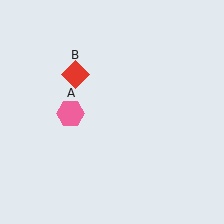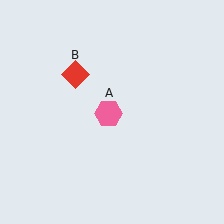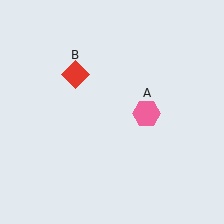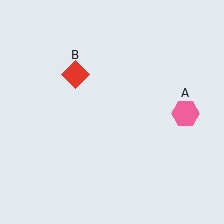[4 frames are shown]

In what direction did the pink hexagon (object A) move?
The pink hexagon (object A) moved right.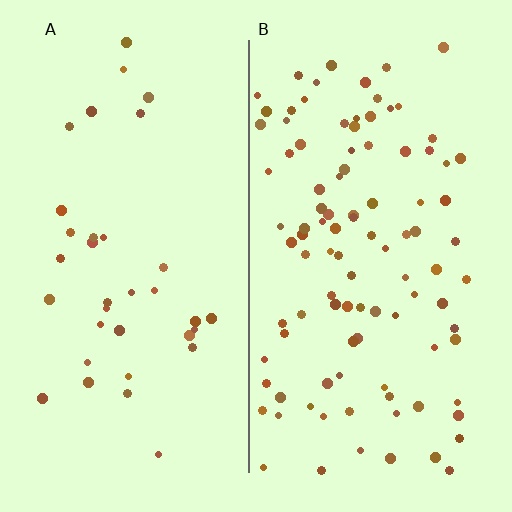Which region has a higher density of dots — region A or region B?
B (the right).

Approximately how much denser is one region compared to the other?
Approximately 2.9× — region B over region A.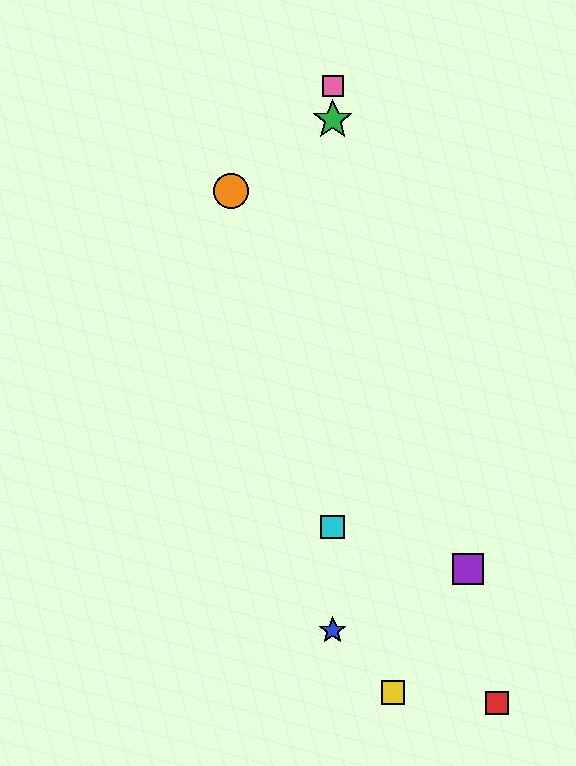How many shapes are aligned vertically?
4 shapes (the blue star, the green star, the cyan square, the pink square) are aligned vertically.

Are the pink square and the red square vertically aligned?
No, the pink square is at x≈333 and the red square is at x≈497.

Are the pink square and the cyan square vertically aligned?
Yes, both are at x≈333.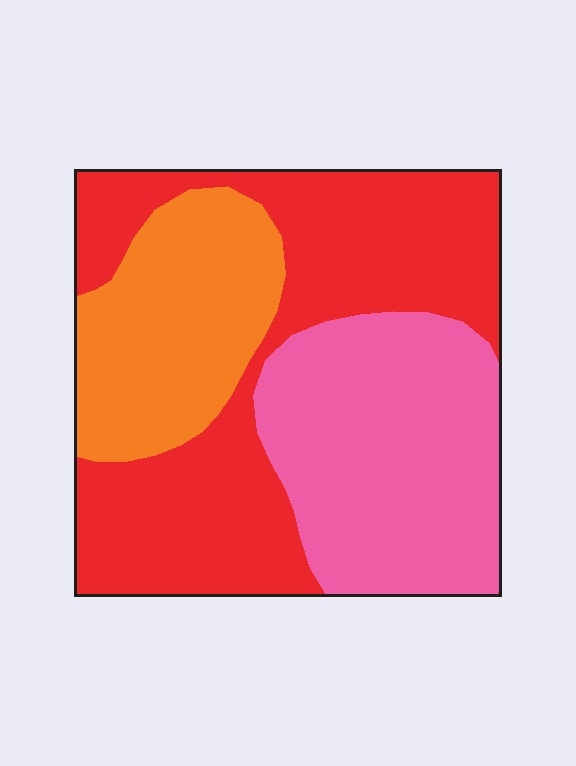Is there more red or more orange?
Red.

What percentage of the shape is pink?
Pink covers around 35% of the shape.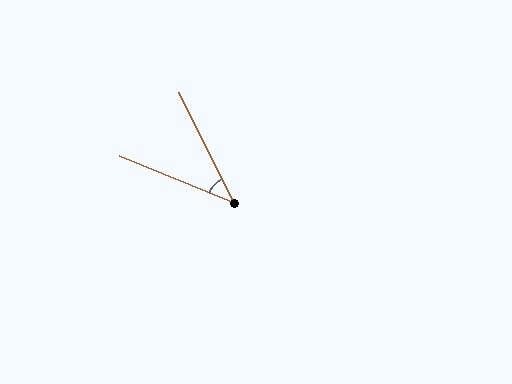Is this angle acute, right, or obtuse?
It is acute.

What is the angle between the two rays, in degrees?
Approximately 42 degrees.